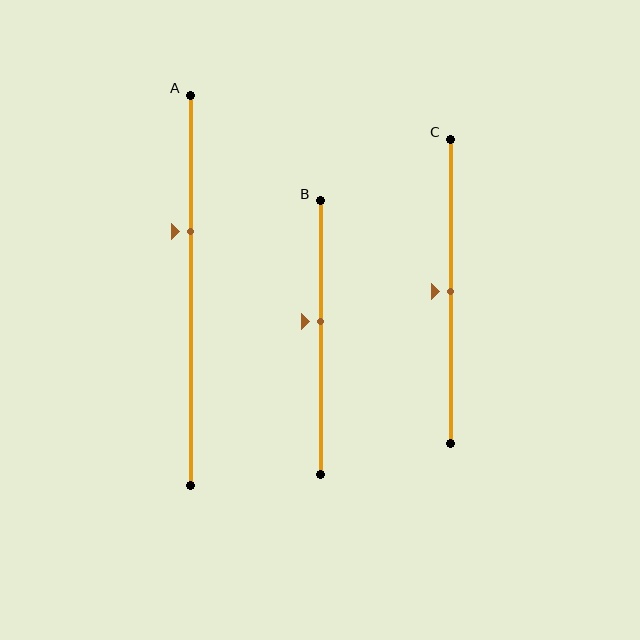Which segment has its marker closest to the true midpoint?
Segment C has its marker closest to the true midpoint.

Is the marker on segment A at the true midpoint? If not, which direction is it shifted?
No, the marker on segment A is shifted upward by about 15% of the segment length.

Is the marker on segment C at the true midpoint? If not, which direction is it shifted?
Yes, the marker on segment C is at the true midpoint.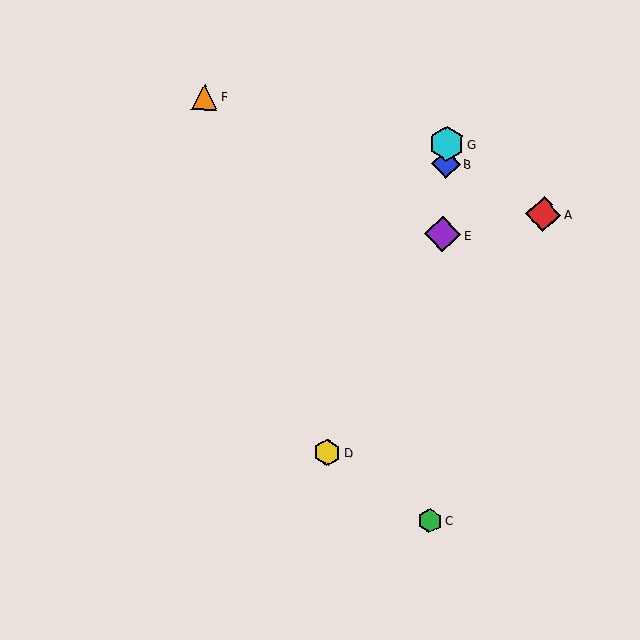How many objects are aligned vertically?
4 objects (B, C, E, G) are aligned vertically.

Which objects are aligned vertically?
Objects B, C, E, G are aligned vertically.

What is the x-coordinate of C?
Object C is at x≈430.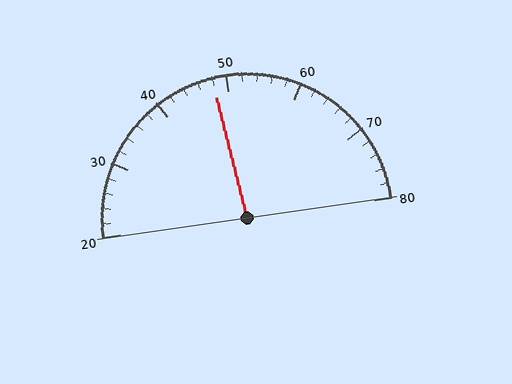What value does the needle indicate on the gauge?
The needle indicates approximately 48.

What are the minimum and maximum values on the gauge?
The gauge ranges from 20 to 80.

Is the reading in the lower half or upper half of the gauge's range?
The reading is in the lower half of the range (20 to 80).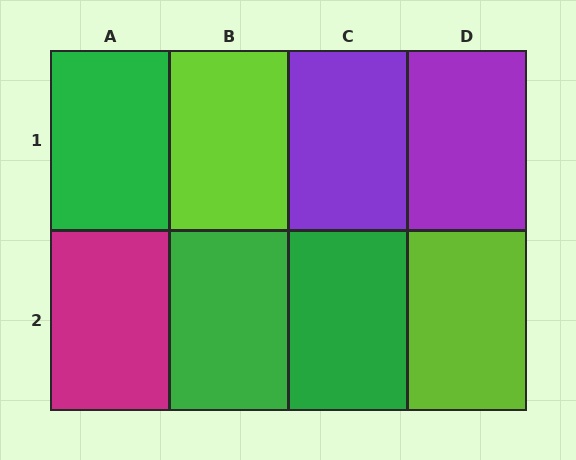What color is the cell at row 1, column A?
Green.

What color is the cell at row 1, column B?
Lime.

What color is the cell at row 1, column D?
Purple.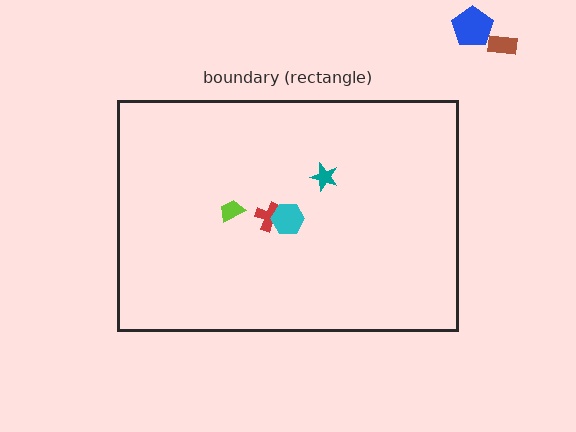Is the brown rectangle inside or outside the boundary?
Outside.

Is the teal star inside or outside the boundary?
Inside.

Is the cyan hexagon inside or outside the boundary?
Inside.